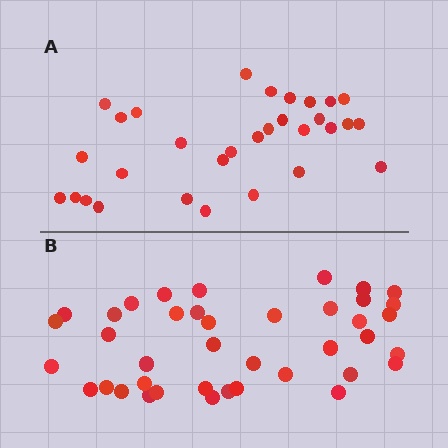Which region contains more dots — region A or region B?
Region B (the bottom region) has more dots.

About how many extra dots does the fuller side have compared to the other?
Region B has roughly 8 or so more dots than region A.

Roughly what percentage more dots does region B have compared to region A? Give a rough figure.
About 30% more.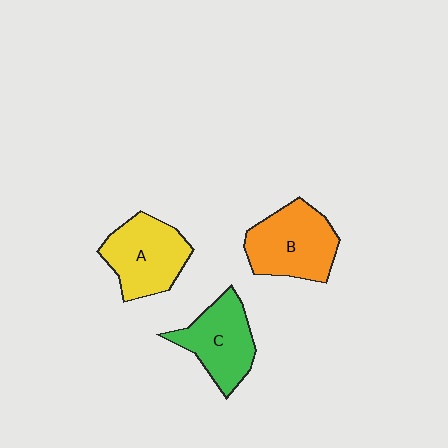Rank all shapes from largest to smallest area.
From largest to smallest: B (orange), A (yellow), C (green).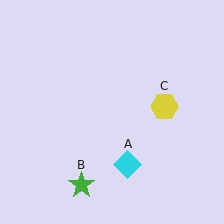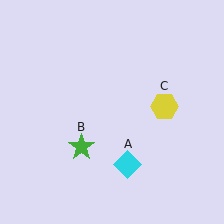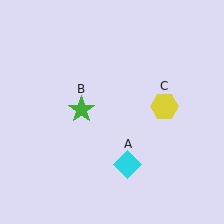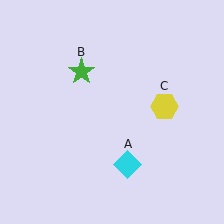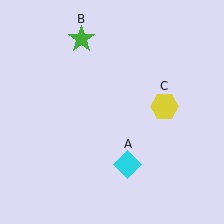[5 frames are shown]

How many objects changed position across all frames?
1 object changed position: green star (object B).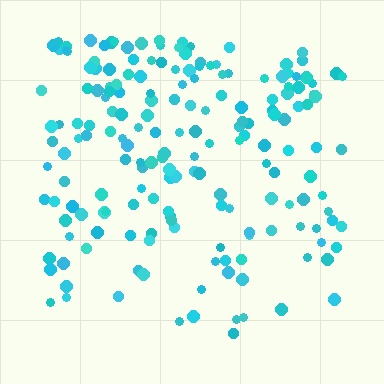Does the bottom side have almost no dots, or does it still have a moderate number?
Still a moderate number, just noticeably fewer than the top.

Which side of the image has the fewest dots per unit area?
The bottom.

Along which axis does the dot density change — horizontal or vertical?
Vertical.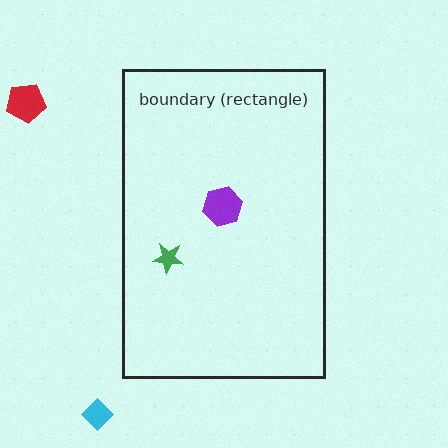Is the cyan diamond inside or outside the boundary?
Outside.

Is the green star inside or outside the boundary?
Inside.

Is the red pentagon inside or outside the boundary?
Outside.